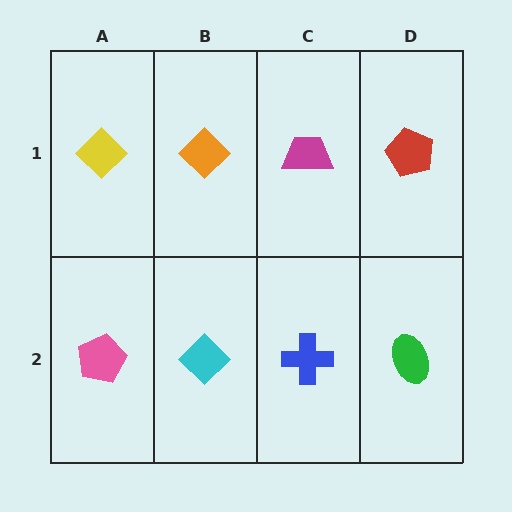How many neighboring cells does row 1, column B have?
3.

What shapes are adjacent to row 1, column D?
A green ellipse (row 2, column D), a magenta trapezoid (row 1, column C).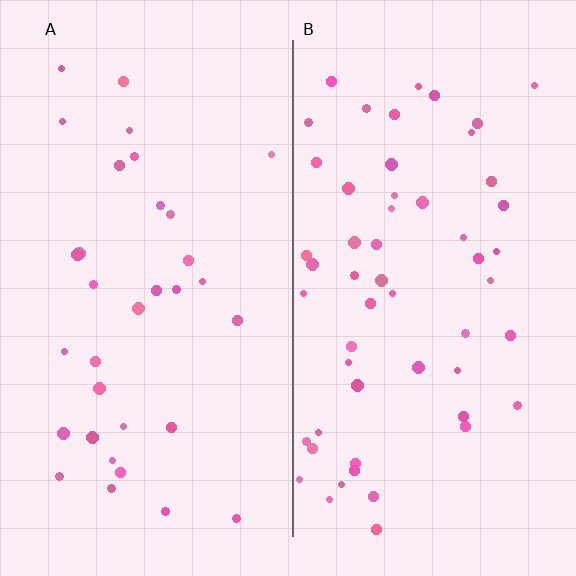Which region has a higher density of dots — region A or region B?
B (the right).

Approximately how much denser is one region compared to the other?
Approximately 1.7× — region B over region A.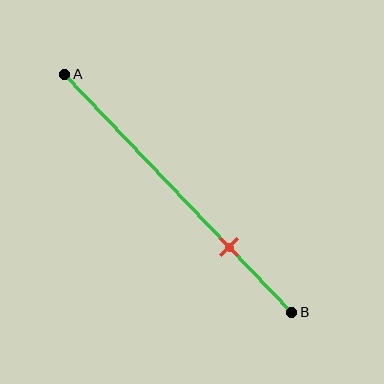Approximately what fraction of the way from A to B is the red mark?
The red mark is approximately 75% of the way from A to B.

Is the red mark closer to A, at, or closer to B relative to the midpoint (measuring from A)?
The red mark is closer to point B than the midpoint of segment AB.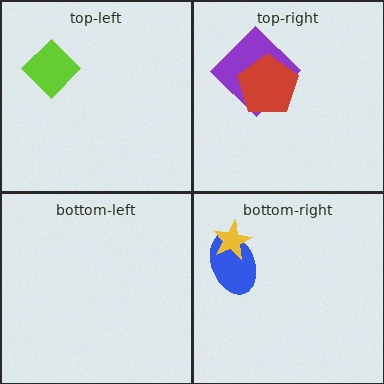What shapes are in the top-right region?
The purple diamond, the red pentagon.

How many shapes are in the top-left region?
1.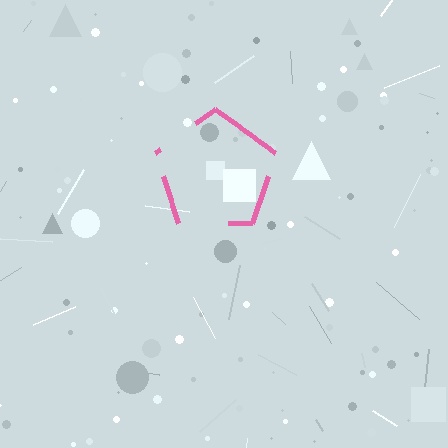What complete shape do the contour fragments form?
The contour fragments form a pentagon.